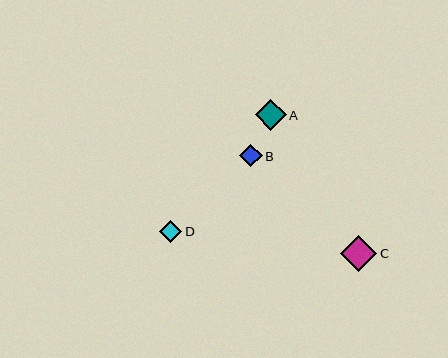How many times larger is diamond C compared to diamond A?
Diamond C is approximately 1.2 times the size of diamond A.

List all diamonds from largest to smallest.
From largest to smallest: C, A, B, D.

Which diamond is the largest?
Diamond C is the largest with a size of approximately 36 pixels.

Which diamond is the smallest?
Diamond D is the smallest with a size of approximately 22 pixels.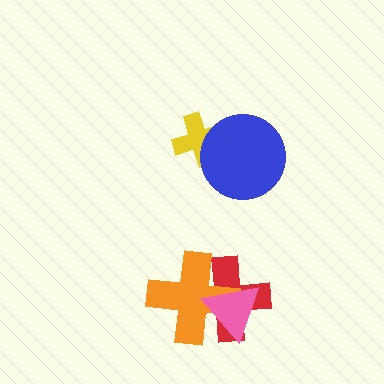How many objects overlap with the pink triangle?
2 objects overlap with the pink triangle.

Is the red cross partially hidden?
Yes, it is partially covered by another shape.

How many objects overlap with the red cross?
2 objects overlap with the red cross.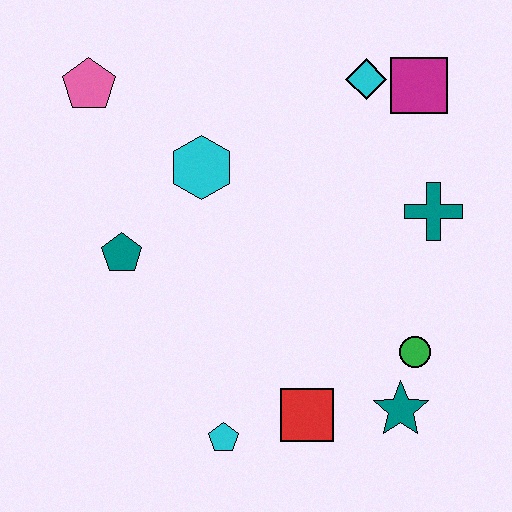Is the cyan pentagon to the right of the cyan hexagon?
Yes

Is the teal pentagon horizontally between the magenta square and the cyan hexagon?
No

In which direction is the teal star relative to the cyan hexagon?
The teal star is below the cyan hexagon.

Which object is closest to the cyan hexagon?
The teal pentagon is closest to the cyan hexagon.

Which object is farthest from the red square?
The pink pentagon is farthest from the red square.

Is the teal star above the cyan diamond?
No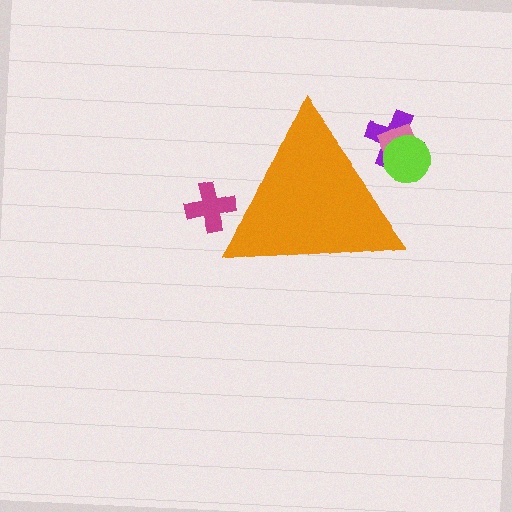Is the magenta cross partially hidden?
Yes, the magenta cross is partially hidden behind the orange triangle.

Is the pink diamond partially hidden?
Yes, the pink diamond is partially hidden behind the orange triangle.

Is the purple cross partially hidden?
Yes, the purple cross is partially hidden behind the orange triangle.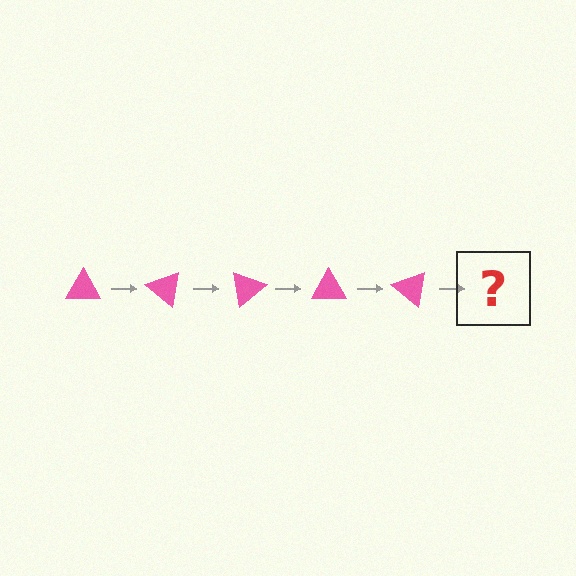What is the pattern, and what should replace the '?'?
The pattern is that the triangle rotates 40 degrees each step. The '?' should be a pink triangle rotated 200 degrees.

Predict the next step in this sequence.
The next step is a pink triangle rotated 200 degrees.